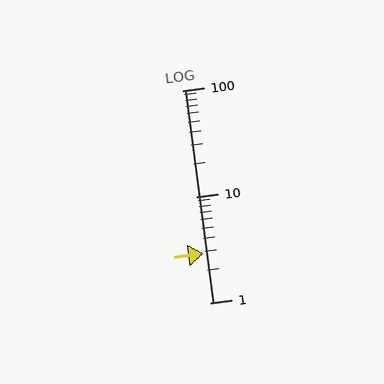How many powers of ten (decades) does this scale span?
The scale spans 2 decades, from 1 to 100.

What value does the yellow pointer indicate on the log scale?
The pointer indicates approximately 2.9.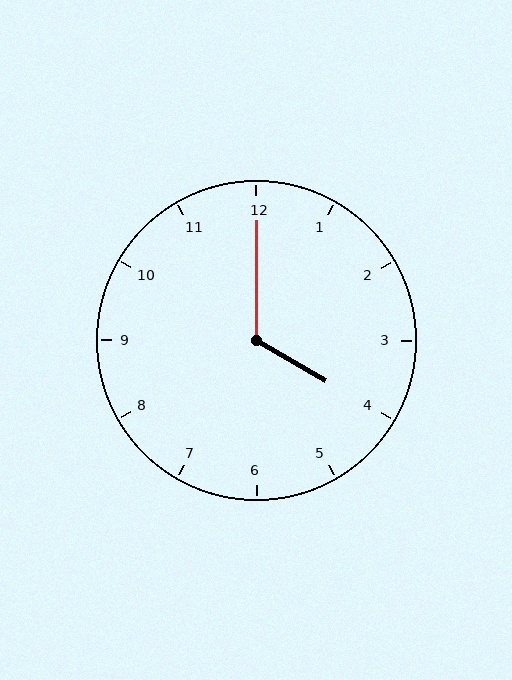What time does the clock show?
4:00.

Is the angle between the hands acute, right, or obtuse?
It is obtuse.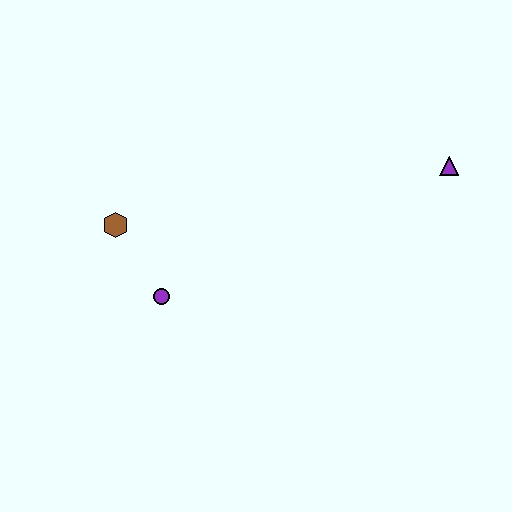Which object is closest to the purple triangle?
The purple circle is closest to the purple triangle.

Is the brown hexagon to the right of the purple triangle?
No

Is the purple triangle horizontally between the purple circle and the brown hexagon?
No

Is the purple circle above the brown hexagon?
No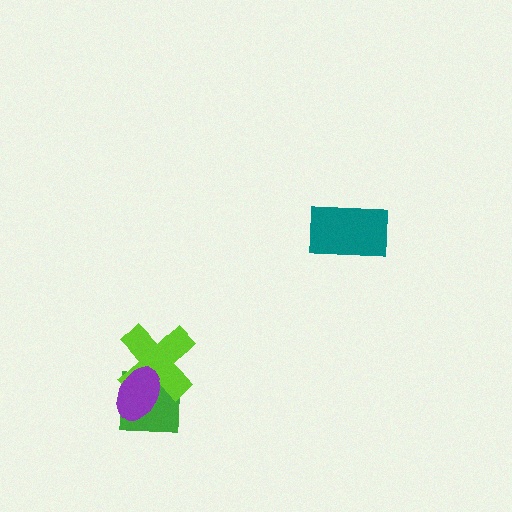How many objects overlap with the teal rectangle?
0 objects overlap with the teal rectangle.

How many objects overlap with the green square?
2 objects overlap with the green square.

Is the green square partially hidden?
Yes, it is partially covered by another shape.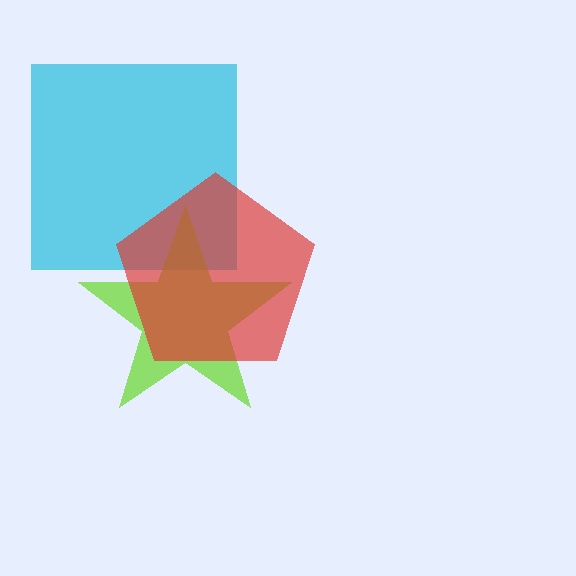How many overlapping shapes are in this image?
There are 3 overlapping shapes in the image.